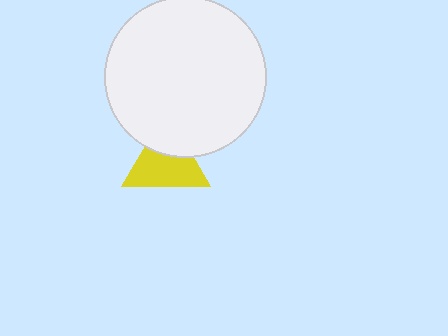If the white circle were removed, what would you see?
You would see the complete yellow triangle.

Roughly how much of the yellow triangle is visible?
Most of it is visible (roughly 67%).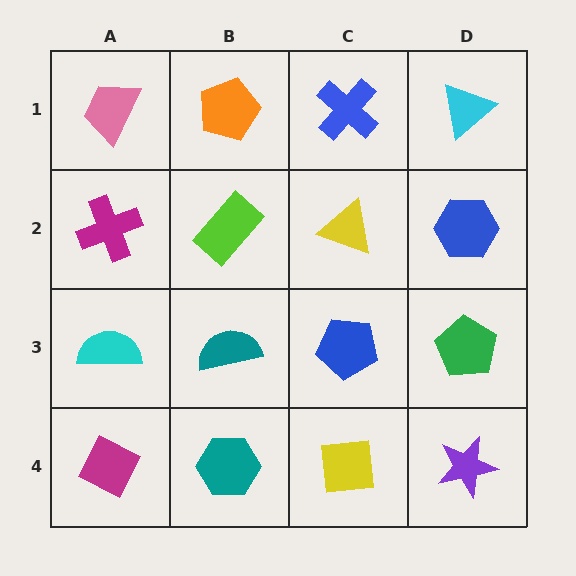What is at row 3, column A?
A cyan semicircle.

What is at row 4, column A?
A magenta diamond.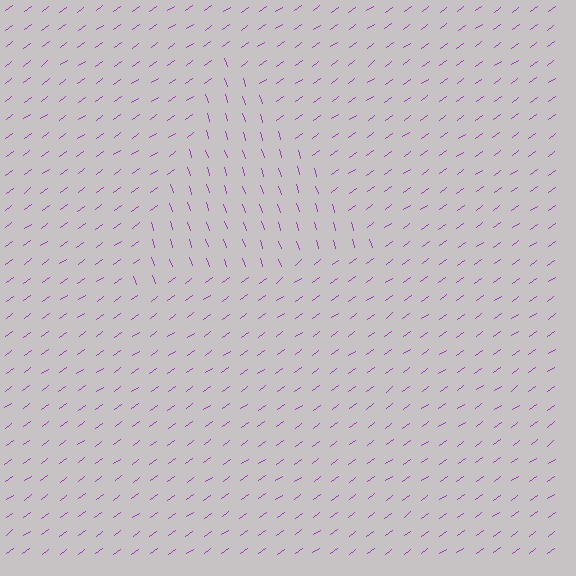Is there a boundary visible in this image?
Yes, there is a texture boundary formed by a change in line orientation.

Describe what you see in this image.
The image is filled with small purple line segments. A triangle region in the image has lines oriented differently from the surrounding lines, creating a visible texture boundary.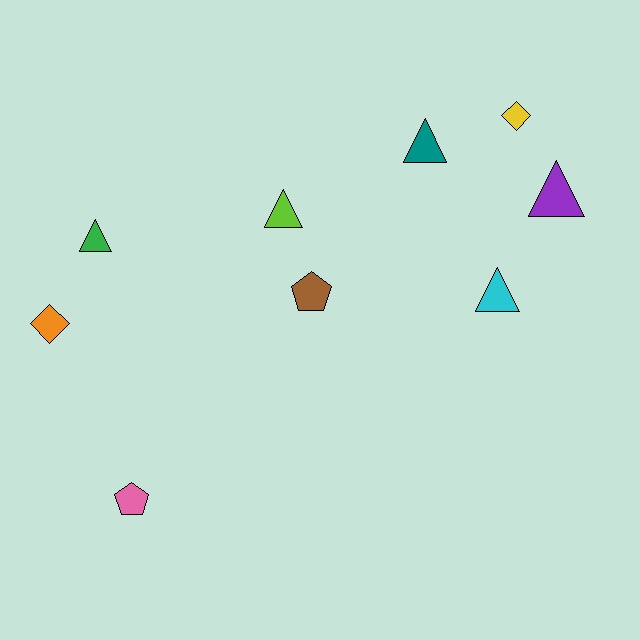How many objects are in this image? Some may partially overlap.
There are 9 objects.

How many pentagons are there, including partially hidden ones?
There are 2 pentagons.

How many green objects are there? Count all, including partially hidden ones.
There is 1 green object.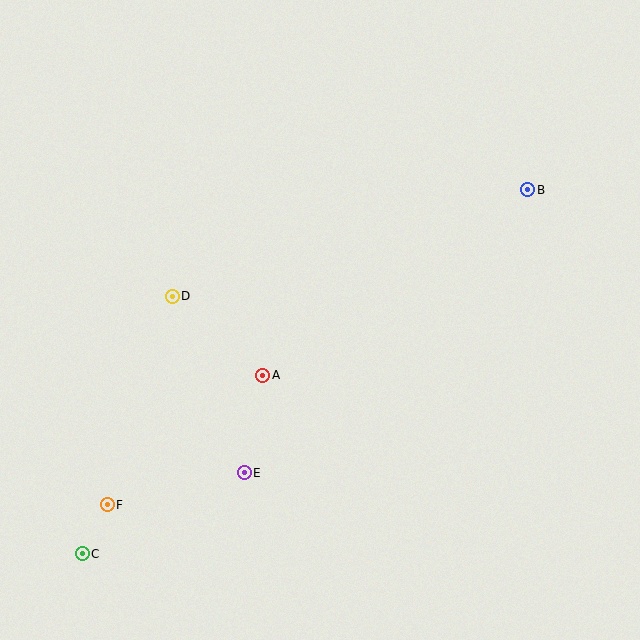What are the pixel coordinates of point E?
Point E is at (244, 473).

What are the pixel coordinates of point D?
Point D is at (172, 296).